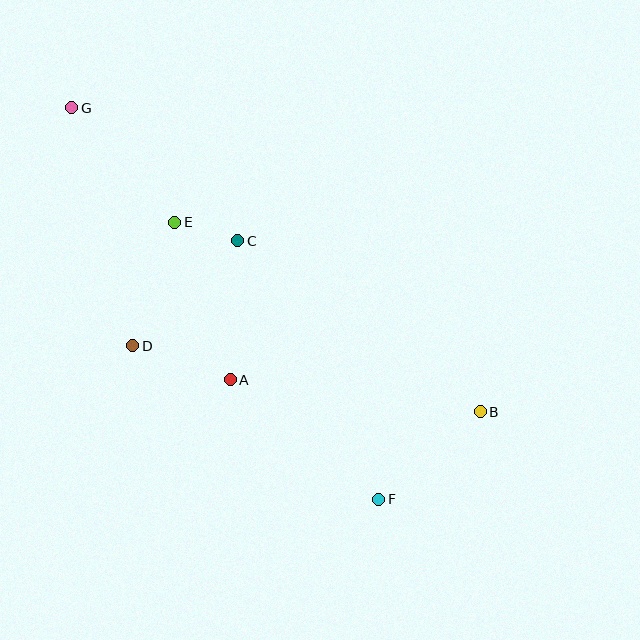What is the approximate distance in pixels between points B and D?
The distance between B and D is approximately 354 pixels.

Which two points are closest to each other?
Points C and E are closest to each other.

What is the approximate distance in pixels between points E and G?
The distance between E and G is approximately 154 pixels.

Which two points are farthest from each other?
Points B and G are farthest from each other.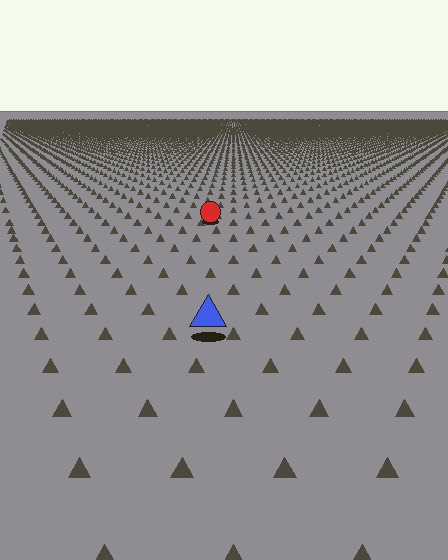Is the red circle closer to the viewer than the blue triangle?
No. The blue triangle is closer — you can tell from the texture gradient: the ground texture is coarser near it.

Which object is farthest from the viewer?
The red circle is farthest from the viewer. It appears smaller and the ground texture around it is denser.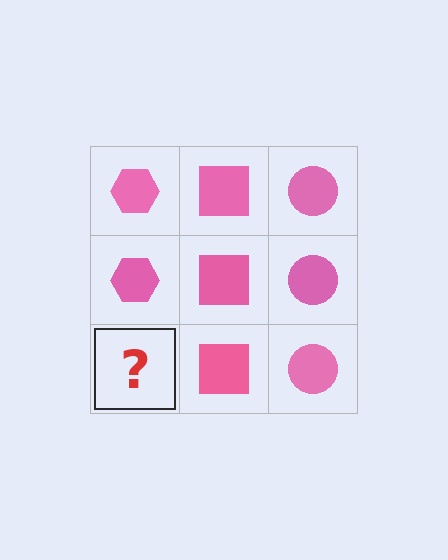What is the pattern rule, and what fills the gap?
The rule is that each column has a consistent shape. The gap should be filled with a pink hexagon.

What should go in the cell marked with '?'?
The missing cell should contain a pink hexagon.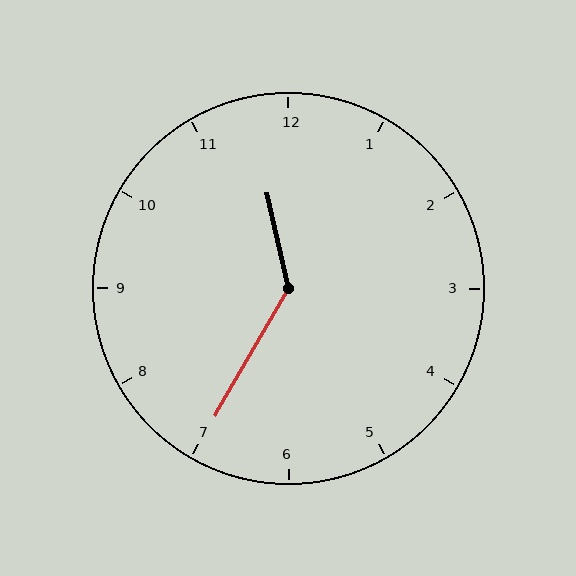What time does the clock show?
11:35.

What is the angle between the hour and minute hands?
Approximately 138 degrees.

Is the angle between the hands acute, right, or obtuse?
It is obtuse.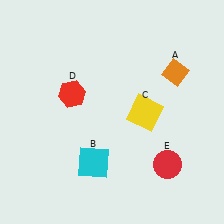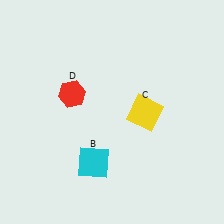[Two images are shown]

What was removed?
The orange diamond (A), the red circle (E) were removed in Image 2.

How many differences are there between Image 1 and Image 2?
There are 2 differences between the two images.